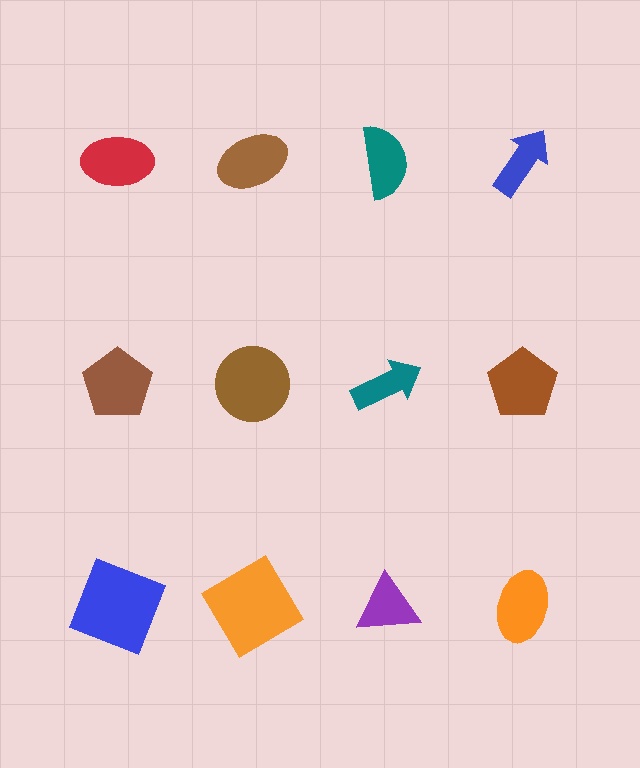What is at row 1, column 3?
A teal semicircle.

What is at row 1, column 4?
A blue arrow.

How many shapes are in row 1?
4 shapes.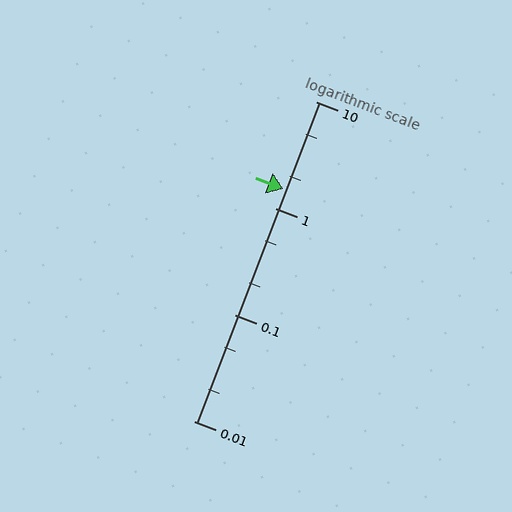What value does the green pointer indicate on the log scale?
The pointer indicates approximately 1.5.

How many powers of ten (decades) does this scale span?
The scale spans 3 decades, from 0.01 to 10.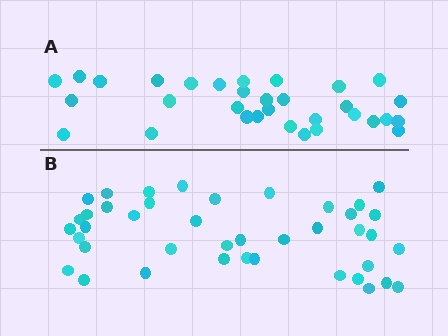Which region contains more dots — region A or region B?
Region B (the bottom region) has more dots.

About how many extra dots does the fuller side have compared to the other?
Region B has roughly 8 or so more dots than region A.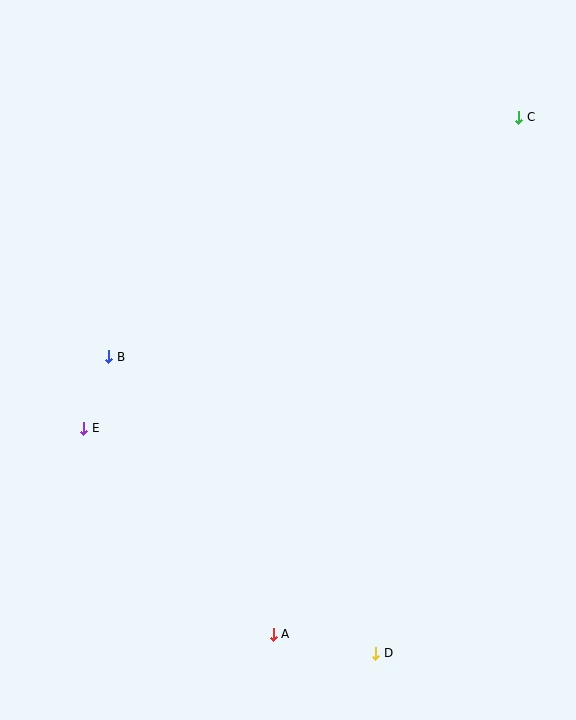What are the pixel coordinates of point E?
Point E is at (84, 428).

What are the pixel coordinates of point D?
Point D is at (376, 653).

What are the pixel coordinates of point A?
Point A is at (273, 634).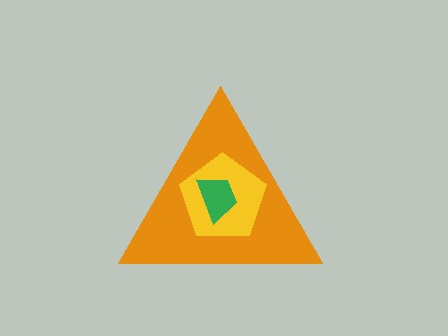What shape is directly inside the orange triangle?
The yellow pentagon.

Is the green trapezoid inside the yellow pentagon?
Yes.